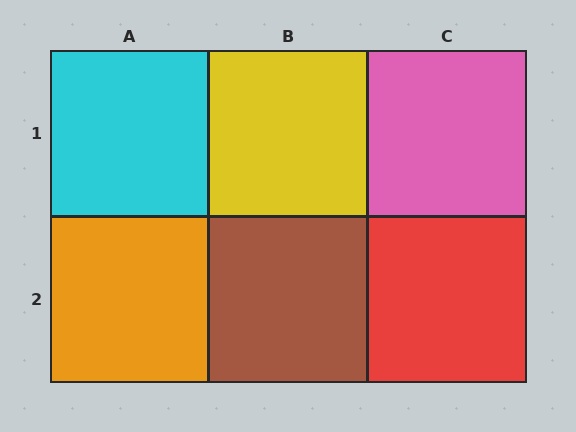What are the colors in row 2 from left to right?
Orange, brown, red.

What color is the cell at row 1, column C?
Pink.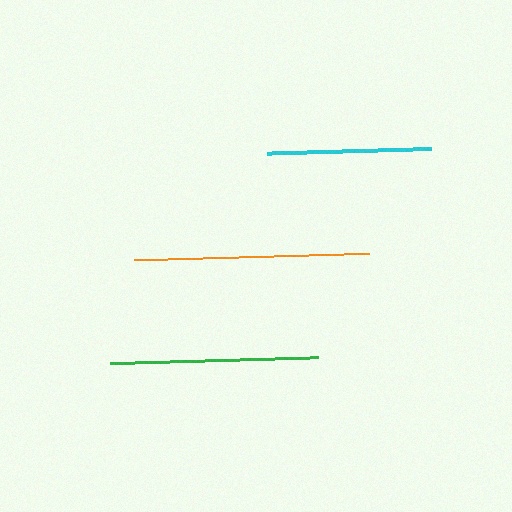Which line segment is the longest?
The orange line is the longest at approximately 235 pixels.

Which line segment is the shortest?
The cyan line is the shortest at approximately 164 pixels.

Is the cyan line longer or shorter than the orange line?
The orange line is longer than the cyan line.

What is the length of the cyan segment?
The cyan segment is approximately 164 pixels long.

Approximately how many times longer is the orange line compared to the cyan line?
The orange line is approximately 1.4 times the length of the cyan line.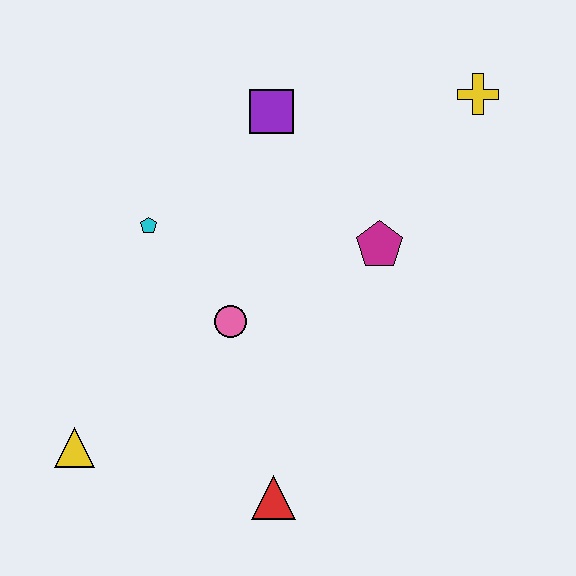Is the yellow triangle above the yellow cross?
No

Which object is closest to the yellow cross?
The magenta pentagon is closest to the yellow cross.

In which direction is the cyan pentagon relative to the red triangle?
The cyan pentagon is above the red triangle.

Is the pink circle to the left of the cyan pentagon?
No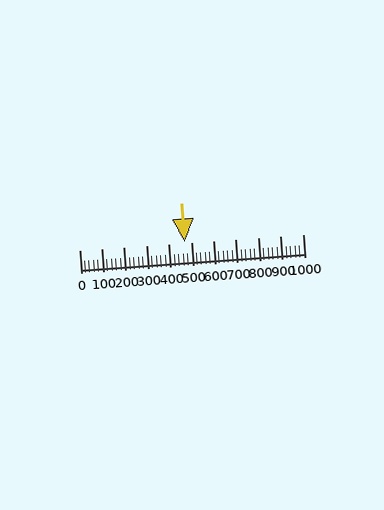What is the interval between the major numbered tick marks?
The major tick marks are spaced 100 units apart.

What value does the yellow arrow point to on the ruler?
The yellow arrow points to approximately 469.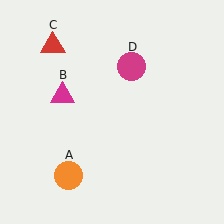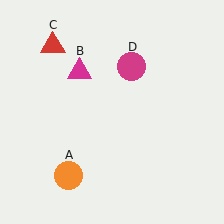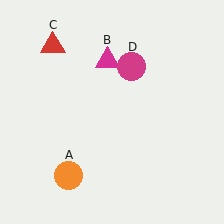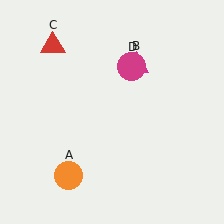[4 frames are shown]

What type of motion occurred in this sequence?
The magenta triangle (object B) rotated clockwise around the center of the scene.